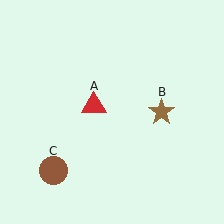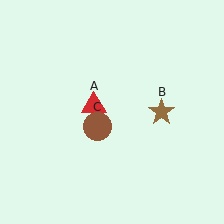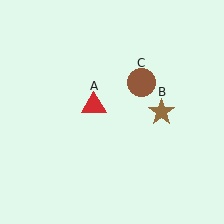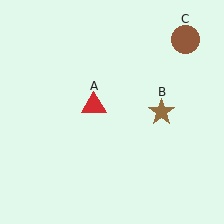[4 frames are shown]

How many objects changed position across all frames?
1 object changed position: brown circle (object C).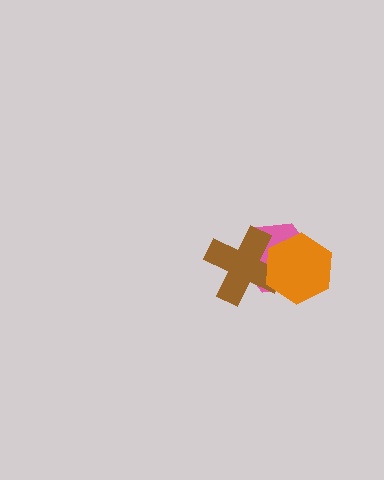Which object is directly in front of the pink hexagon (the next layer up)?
The brown cross is directly in front of the pink hexagon.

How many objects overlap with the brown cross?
2 objects overlap with the brown cross.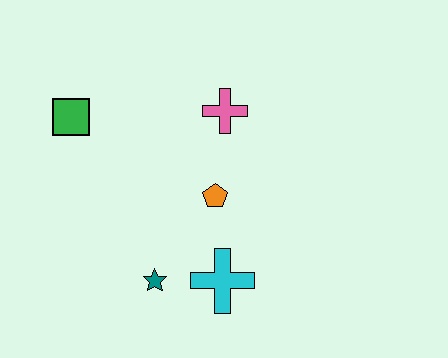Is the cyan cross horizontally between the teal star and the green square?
No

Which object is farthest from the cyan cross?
The green square is farthest from the cyan cross.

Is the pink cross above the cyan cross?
Yes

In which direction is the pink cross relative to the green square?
The pink cross is to the right of the green square.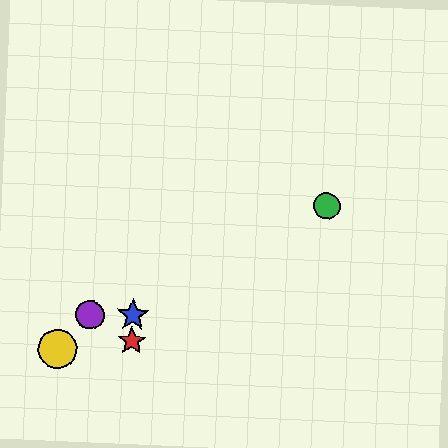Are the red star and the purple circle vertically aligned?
No, the red star is at x≈132 and the purple circle is at x≈90.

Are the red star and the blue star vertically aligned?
Yes, both are at x≈132.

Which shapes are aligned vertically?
The red star, the blue star are aligned vertically.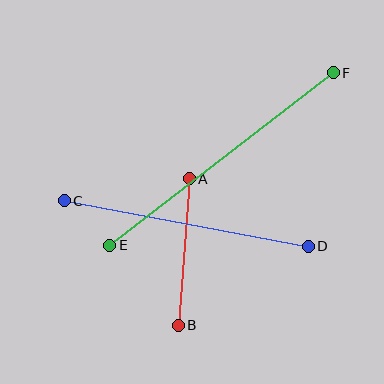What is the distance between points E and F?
The distance is approximately 282 pixels.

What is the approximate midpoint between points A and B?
The midpoint is at approximately (184, 252) pixels.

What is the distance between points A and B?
The distance is approximately 147 pixels.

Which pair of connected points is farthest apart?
Points E and F are farthest apart.